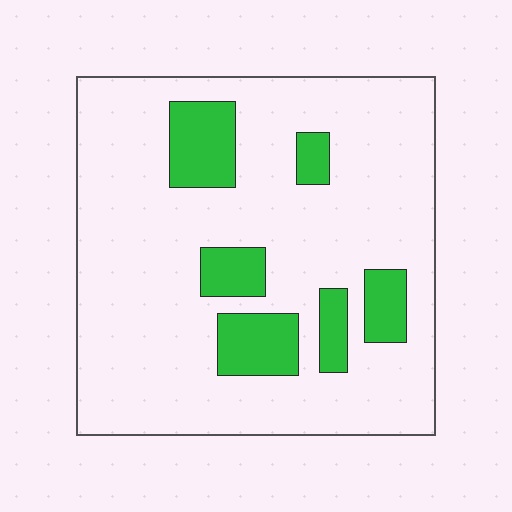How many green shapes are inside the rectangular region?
6.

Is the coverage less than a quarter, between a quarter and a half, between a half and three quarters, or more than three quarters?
Less than a quarter.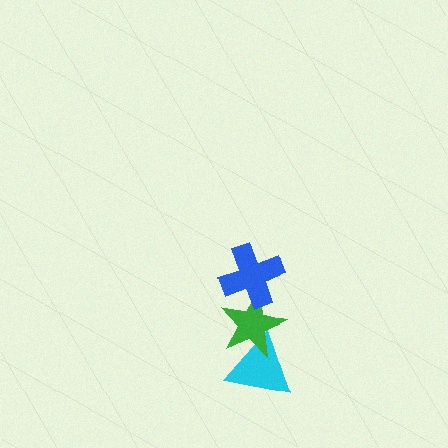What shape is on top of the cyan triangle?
The green star is on top of the cyan triangle.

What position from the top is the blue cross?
The blue cross is 1st from the top.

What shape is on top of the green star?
The blue cross is on top of the green star.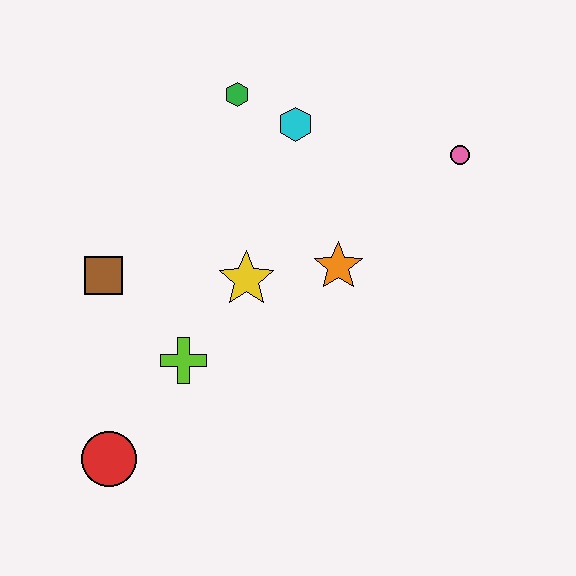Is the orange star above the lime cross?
Yes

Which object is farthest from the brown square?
The pink circle is farthest from the brown square.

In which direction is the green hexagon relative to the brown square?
The green hexagon is above the brown square.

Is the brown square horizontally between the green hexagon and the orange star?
No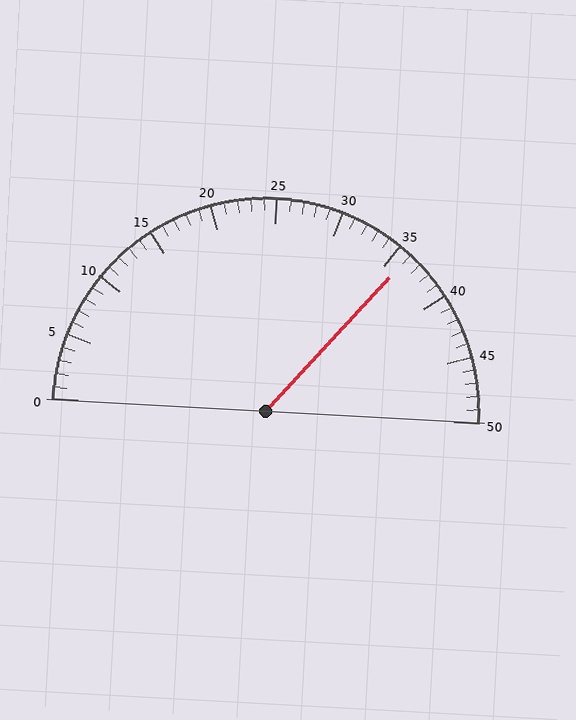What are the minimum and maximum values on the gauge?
The gauge ranges from 0 to 50.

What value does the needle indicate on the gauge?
The needle indicates approximately 36.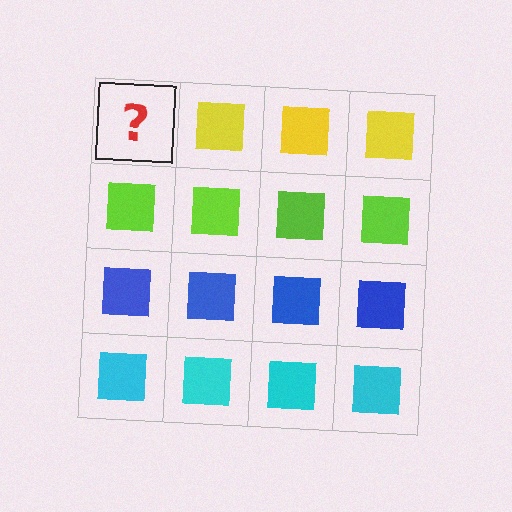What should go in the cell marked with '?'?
The missing cell should contain a yellow square.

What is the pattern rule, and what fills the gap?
The rule is that each row has a consistent color. The gap should be filled with a yellow square.